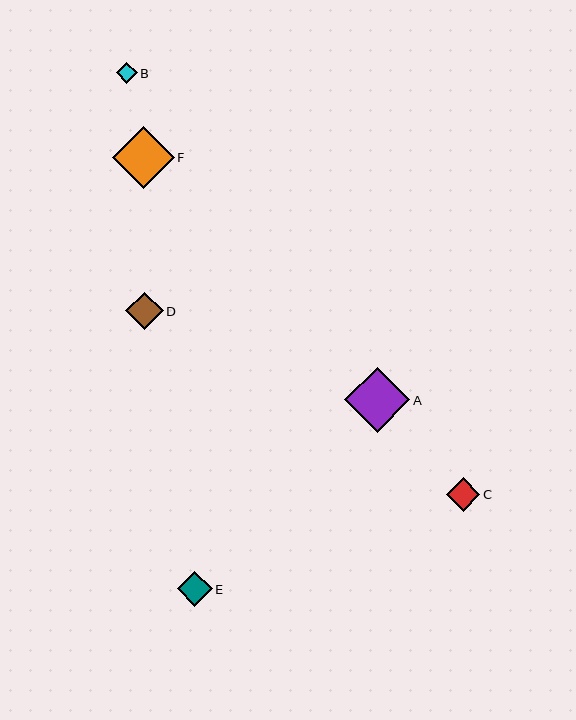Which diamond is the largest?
Diamond A is the largest with a size of approximately 65 pixels.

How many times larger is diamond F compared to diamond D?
Diamond F is approximately 1.7 times the size of diamond D.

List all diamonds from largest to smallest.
From largest to smallest: A, F, D, E, C, B.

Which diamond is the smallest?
Diamond B is the smallest with a size of approximately 21 pixels.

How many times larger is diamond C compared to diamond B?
Diamond C is approximately 1.6 times the size of diamond B.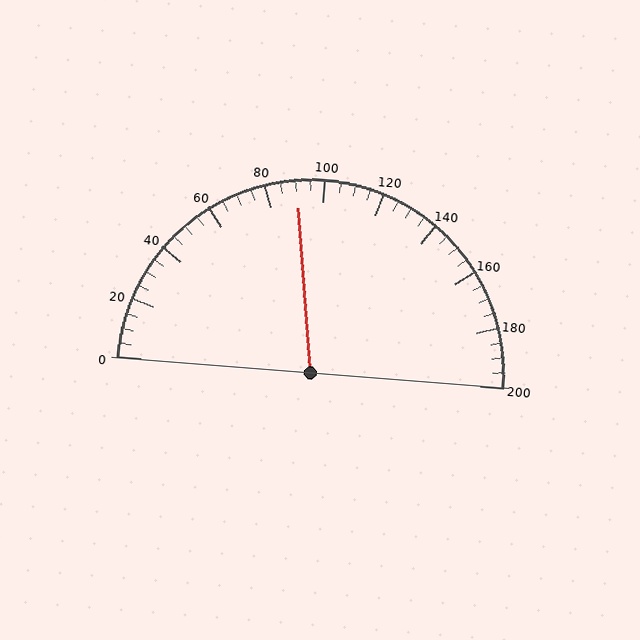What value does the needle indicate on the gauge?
The needle indicates approximately 90.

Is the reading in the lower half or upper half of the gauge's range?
The reading is in the lower half of the range (0 to 200).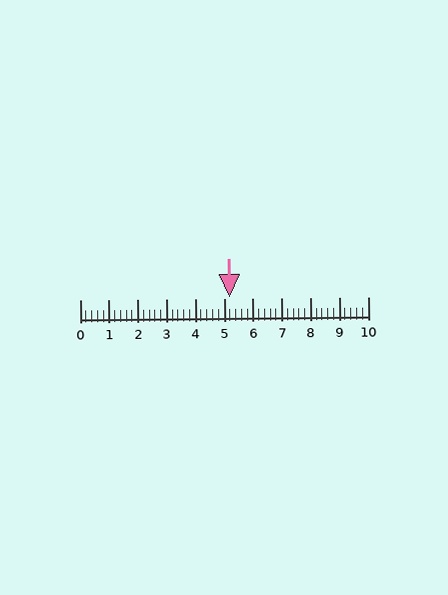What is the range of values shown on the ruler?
The ruler shows values from 0 to 10.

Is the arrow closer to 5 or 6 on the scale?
The arrow is closer to 5.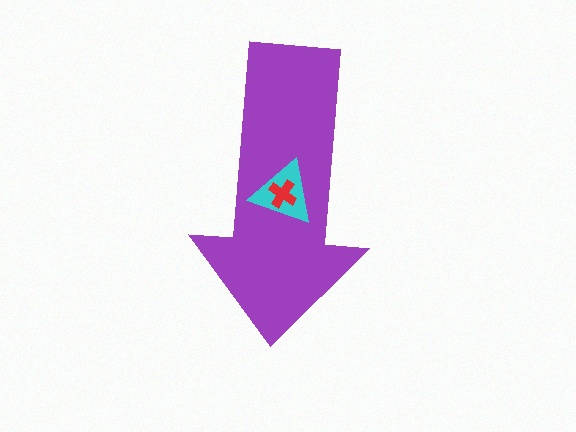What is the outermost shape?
The purple arrow.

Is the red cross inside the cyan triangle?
Yes.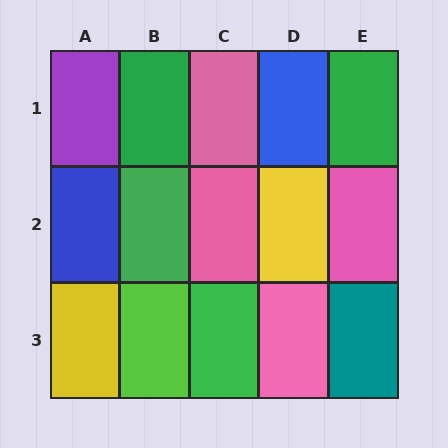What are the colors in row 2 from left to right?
Blue, green, pink, yellow, pink.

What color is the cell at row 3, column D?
Pink.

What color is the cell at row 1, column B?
Green.